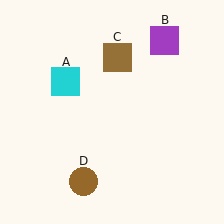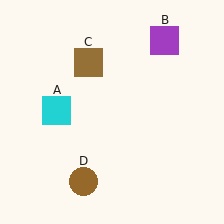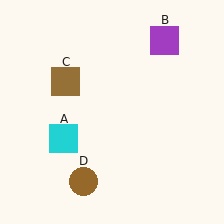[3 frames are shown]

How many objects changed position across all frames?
2 objects changed position: cyan square (object A), brown square (object C).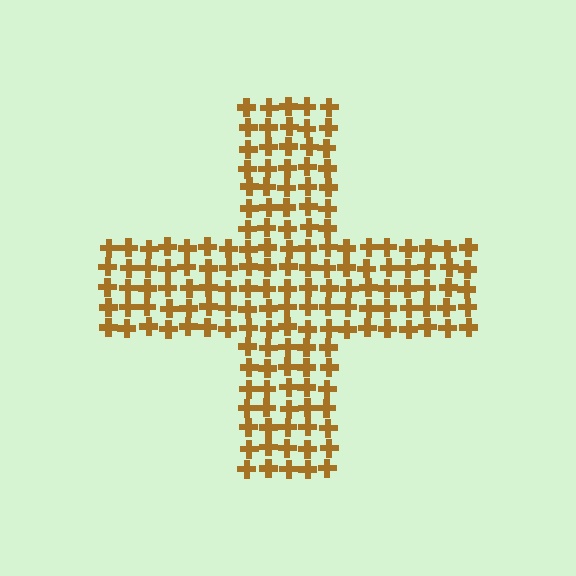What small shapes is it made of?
It is made of small crosses.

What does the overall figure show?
The overall figure shows a cross.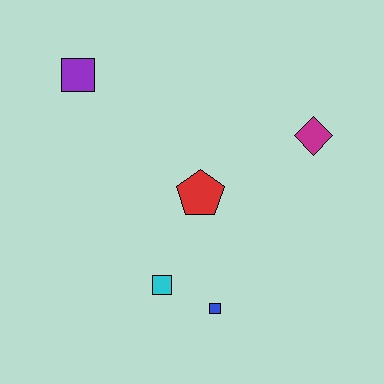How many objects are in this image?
There are 5 objects.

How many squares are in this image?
There are 3 squares.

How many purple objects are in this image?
There is 1 purple object.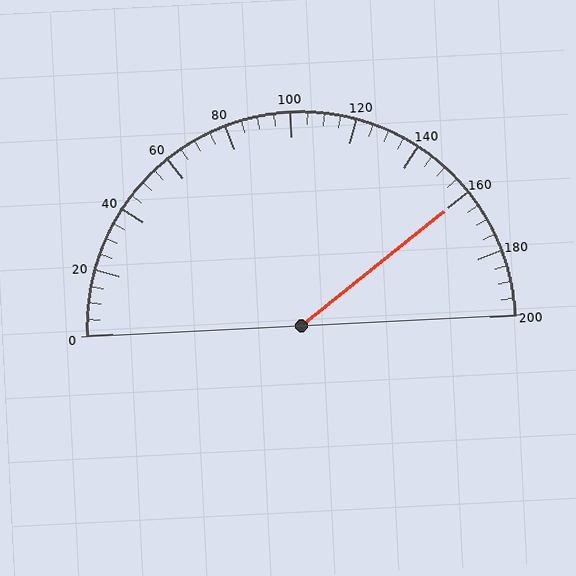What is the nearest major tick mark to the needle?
The nearest major tick mark is 160.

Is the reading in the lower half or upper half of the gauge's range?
The reading is in the upper half of the range (0 to 200).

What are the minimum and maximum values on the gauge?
The gauge ranges from 0 to 200.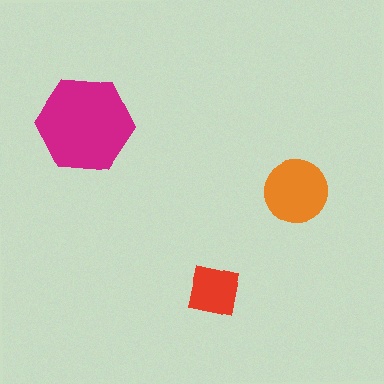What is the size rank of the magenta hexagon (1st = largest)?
1st.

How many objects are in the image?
There are 3 objects in the image.